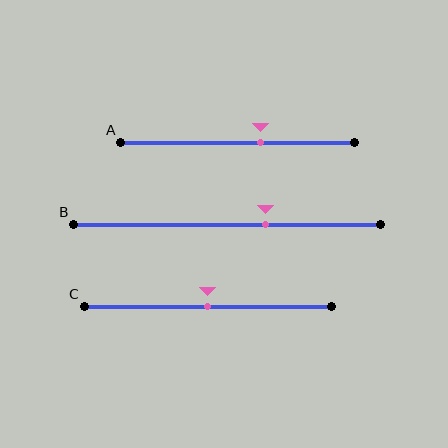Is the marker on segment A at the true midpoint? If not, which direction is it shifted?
No, the marker on segment A is shifted to the right by about 10% of the segment length.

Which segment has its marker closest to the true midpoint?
Segment C has its marker closest to the true midpoint.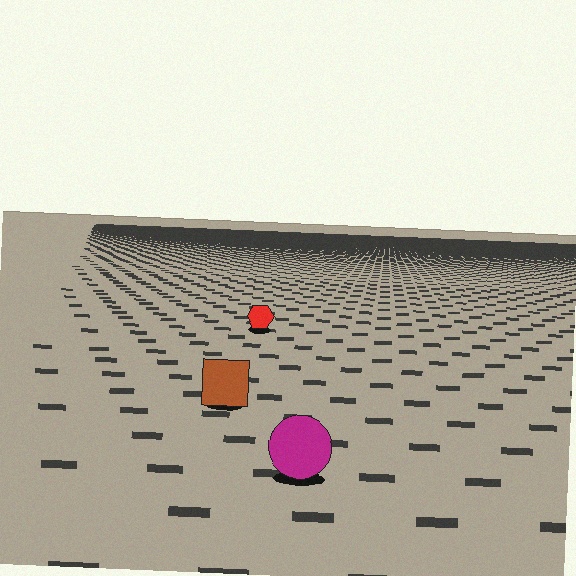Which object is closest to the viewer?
The magenta circle is closest. The texture marks near it are larger and more spread out.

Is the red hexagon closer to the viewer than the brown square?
No. The brown square is closer — you can tell from the texture gradient: the ground texture is coarser near it.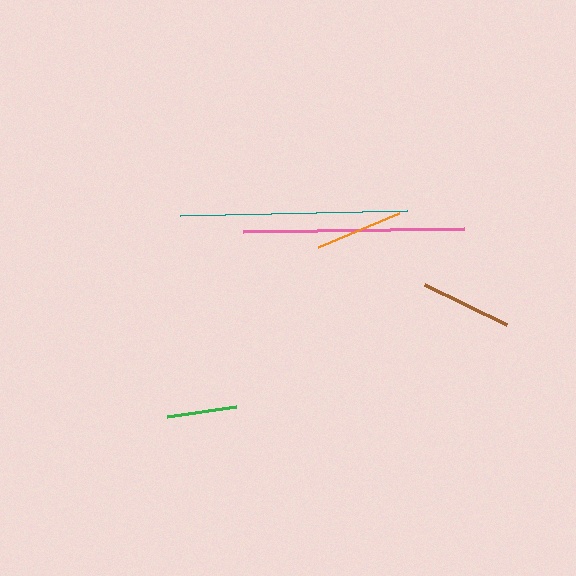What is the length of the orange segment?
The orange segment is approximately 87 pixels long.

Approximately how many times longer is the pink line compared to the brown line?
The pink line is approximately 2.4 times the length of the brown line.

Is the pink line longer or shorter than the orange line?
The pink line is longer than the orange line.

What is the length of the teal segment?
The teal segment is approximately 228 pixels long.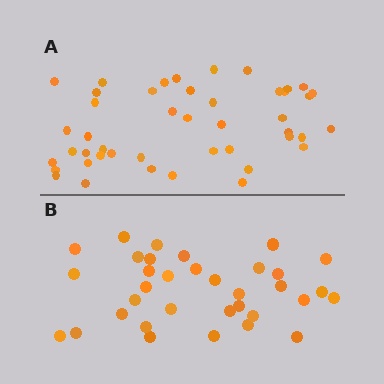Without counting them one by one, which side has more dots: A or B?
Region A (the top region) has more dots.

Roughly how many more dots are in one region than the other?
Region A has roughly 12 or so more dots than region B.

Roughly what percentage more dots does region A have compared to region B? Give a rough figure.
About 30% more.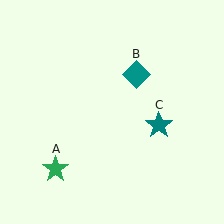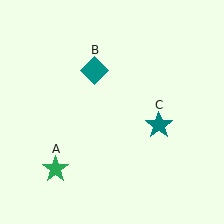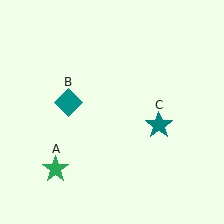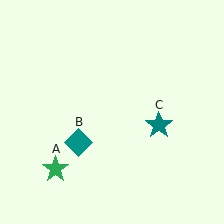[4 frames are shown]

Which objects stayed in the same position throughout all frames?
Green star (object A) and teal star (object C) remained stationary.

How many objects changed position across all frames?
1 object changed position: teal diamond (object B).